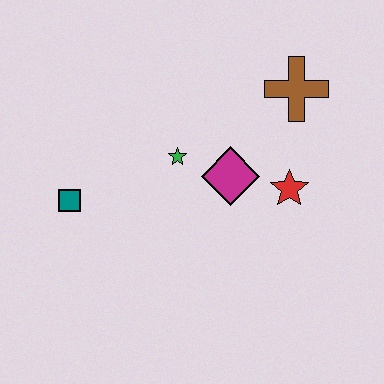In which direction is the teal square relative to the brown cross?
The teal square is to the left of the brown cross.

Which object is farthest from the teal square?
The brown cross is farthest from the teal square.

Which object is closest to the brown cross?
The red star is closest to the brown cross.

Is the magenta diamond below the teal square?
No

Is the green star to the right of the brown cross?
No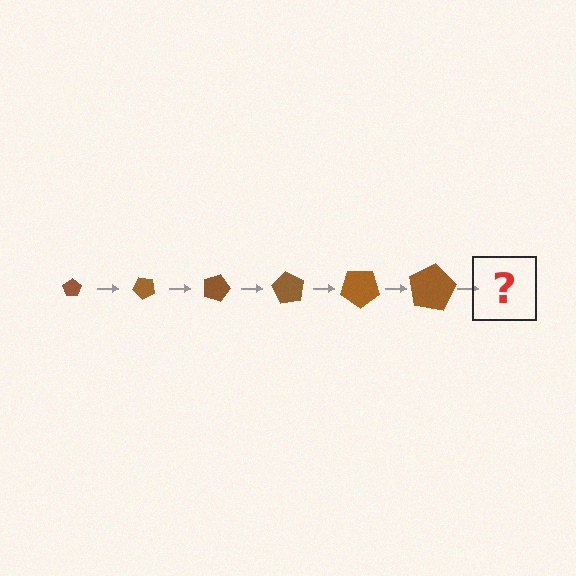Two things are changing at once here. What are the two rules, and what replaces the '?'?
The two rules are that the pentagon grows larger each step and it rotates 45 degrees each step. The '?' should be a pentagon, larger than the previous one and rotated 270 degrees from the start.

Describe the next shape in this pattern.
It should be a pentagon, larger than the previous one and rotated 270 degrees from the start.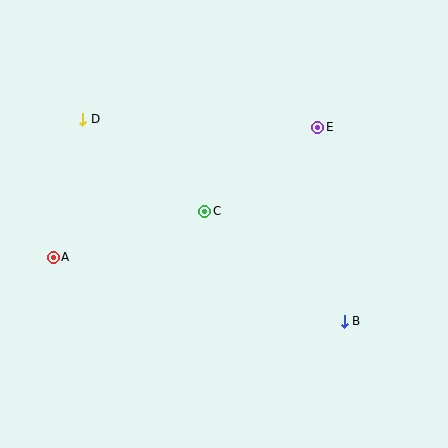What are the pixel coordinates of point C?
Point C is at (204, 211).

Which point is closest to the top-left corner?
Point D is closest to the top-left corner.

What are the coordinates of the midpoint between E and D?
The midpoint between E and D is at (200, 123).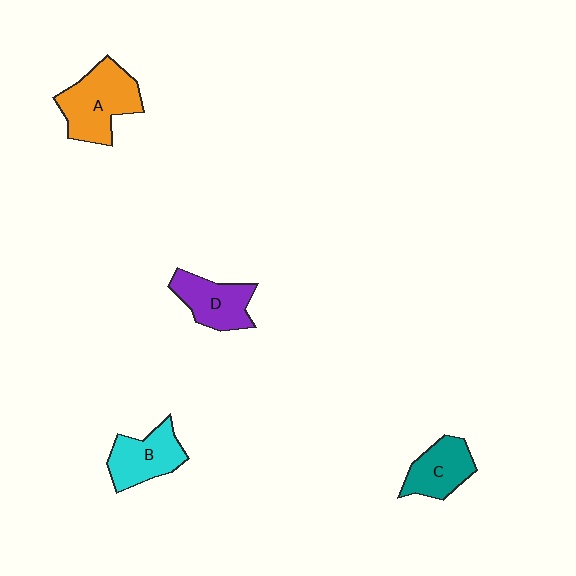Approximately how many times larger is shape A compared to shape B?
Approximately 1.4 times.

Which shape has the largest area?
Shape A (orange).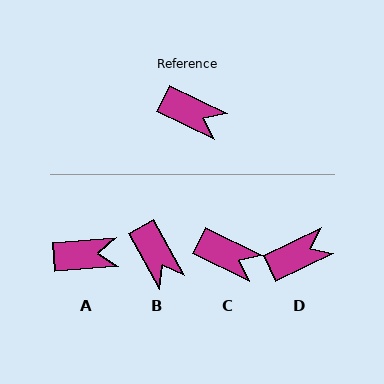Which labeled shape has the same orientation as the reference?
C.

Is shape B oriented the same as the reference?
No, it is off by about 34 degrees.